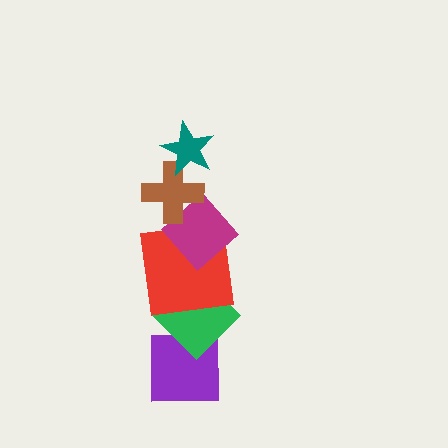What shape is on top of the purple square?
The green diamond is on top of the purple square.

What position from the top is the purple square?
The purple square is 6th from the top.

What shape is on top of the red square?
The magenta diamond is on top of the red square.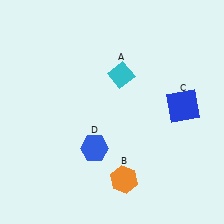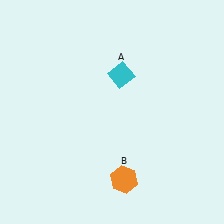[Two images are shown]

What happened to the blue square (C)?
The blue square (C) was removed in Image 2. It was in the top-right area of Image 1.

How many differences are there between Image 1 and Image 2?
There are 2 differences between the two images.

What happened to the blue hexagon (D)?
The blue hexagon (D) was removed in Image 2. It was in the bottom-left area of Image 1.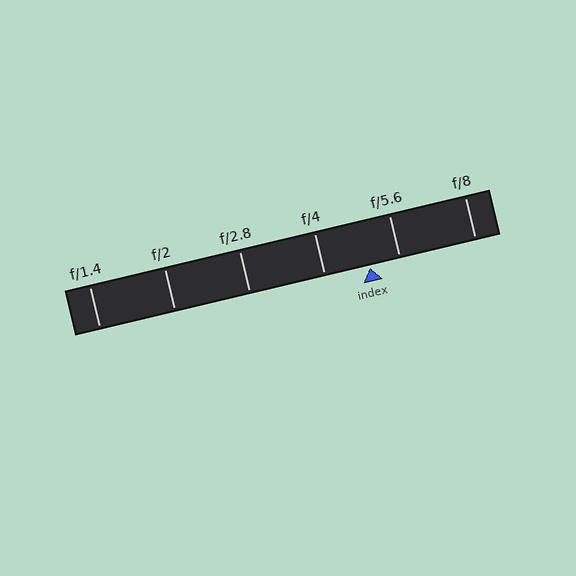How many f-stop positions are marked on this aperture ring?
There are 6 f-stop positions marked.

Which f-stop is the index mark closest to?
The index mark is closest to f/5.6.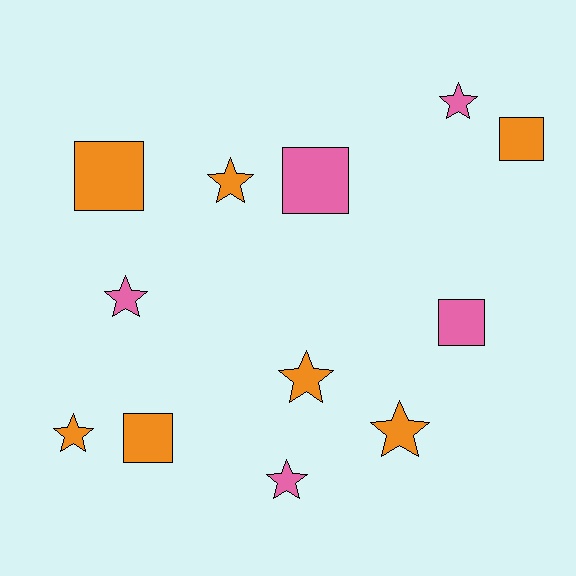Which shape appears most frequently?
Star, with 7 objects.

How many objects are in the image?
There are 12 objects.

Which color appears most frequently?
Orange, with 7 objects.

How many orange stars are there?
There are 4 orange stars.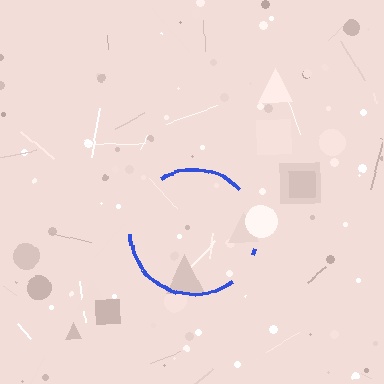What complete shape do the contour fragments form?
The contour fragments form a circle.